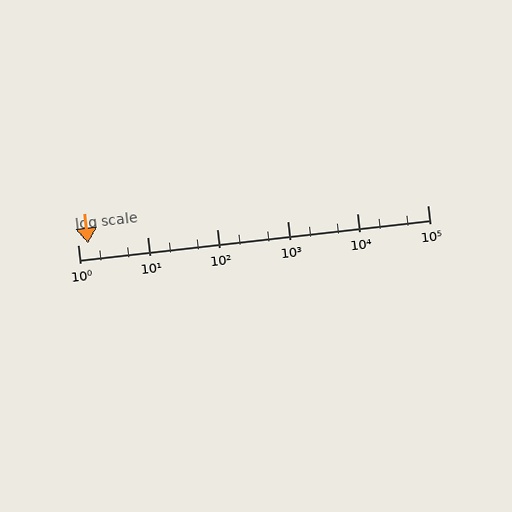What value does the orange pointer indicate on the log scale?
The pointer indicates approximately 1.4.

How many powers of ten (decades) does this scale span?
The scale spans 5 decades, from 1 to 100000.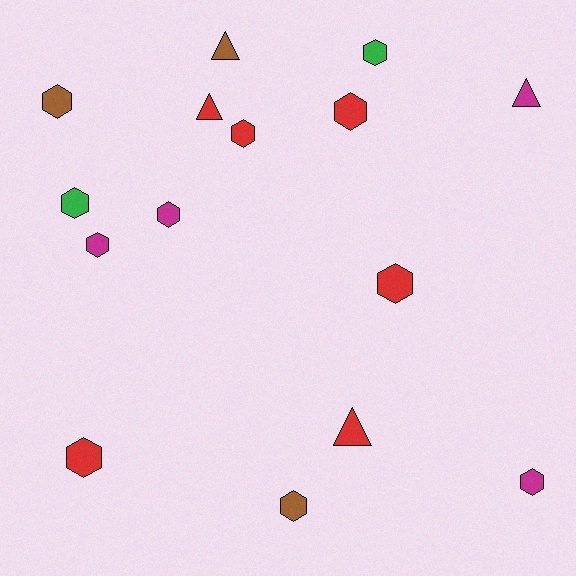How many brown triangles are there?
There is 1 brown triangle.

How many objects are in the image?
There are 15 objects.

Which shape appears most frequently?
Hexagon, with 11 objects.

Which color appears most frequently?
Red, with 6 objects.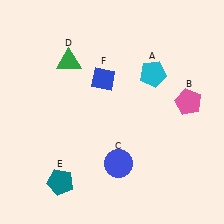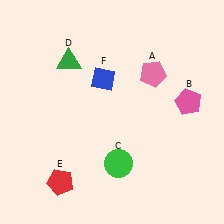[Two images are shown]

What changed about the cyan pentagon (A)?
In Image 1, A is cyan. In Image 2, it changed to pink.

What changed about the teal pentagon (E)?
In Image 1, E is teal. In Image 2, it changed to red.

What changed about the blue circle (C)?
In Image 1, C is blue. In Image 2, it changed to green.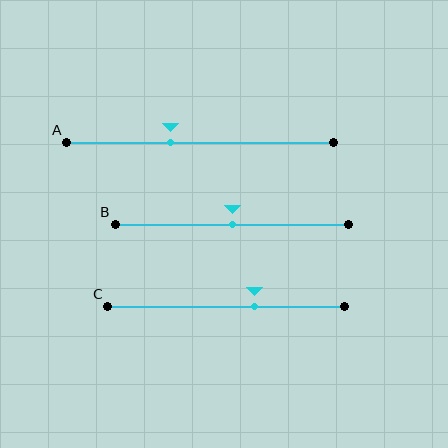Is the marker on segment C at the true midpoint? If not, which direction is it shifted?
No, the marker on segment C is shifted to the right by about 12% of the segment length.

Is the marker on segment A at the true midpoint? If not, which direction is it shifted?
No, the marker on segment A is shifted to the left by about 11% of the segment length.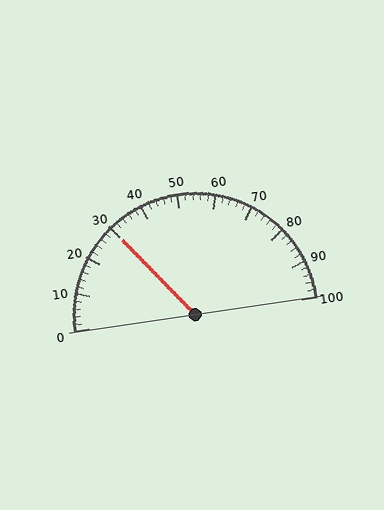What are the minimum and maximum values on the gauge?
The gauge ranges from 0 to 100.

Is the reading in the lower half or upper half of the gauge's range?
The reading is in the lower half of the range (0 to 100).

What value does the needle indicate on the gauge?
The needle indicates approximately 30.